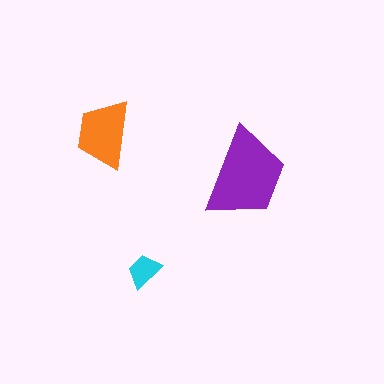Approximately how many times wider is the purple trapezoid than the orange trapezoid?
About 1.5 times wider.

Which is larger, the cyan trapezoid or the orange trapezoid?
The orange one.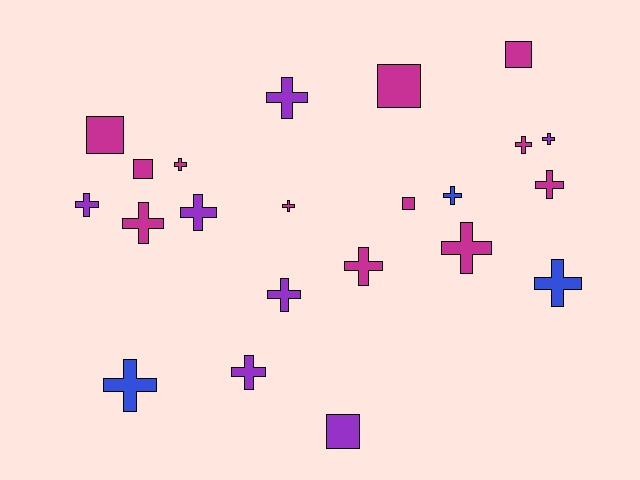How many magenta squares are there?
There are 5 magenta squares.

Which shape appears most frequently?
Cross, with 16 objects.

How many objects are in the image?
There are 22 objects.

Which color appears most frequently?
Magenta, with 12 objects.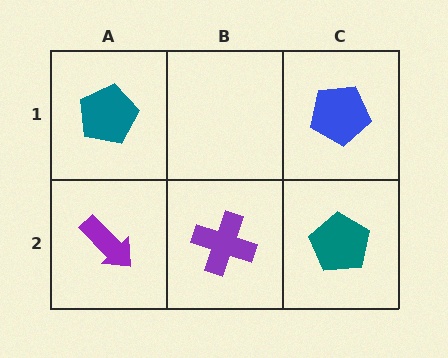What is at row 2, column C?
A teal pentagon.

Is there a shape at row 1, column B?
No, that cell is empty.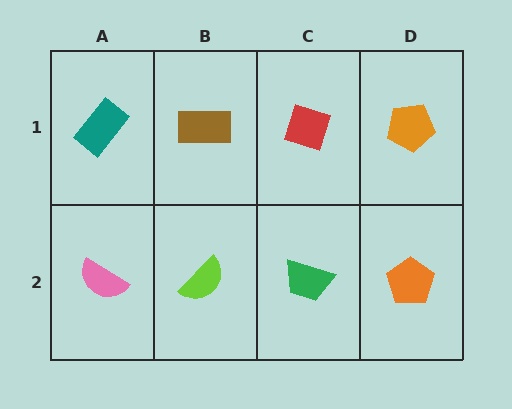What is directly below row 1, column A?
A pink semicircle.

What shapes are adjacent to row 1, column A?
A pink semicircle (row 2, column A), a brown rectangle (row 1, column B).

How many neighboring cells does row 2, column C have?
3.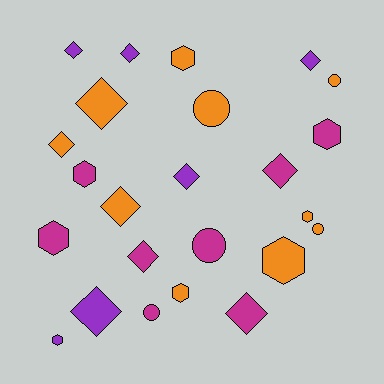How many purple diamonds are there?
There are 5 purple diamonds.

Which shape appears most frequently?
Diamond, with 11 objects.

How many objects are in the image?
There are 24 objects.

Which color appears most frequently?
Orange, with 10 objects.